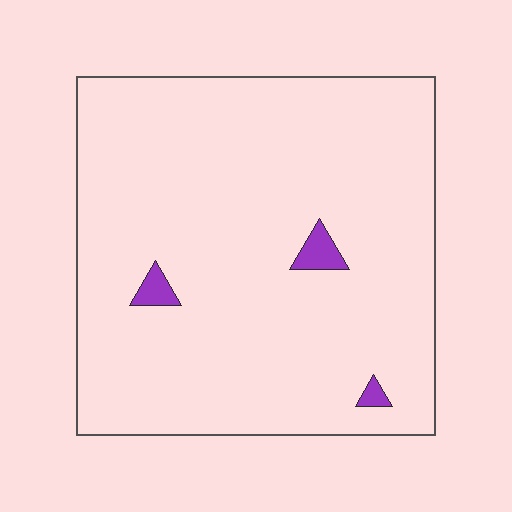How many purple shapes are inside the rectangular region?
3.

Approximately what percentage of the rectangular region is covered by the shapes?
Approximately 5%.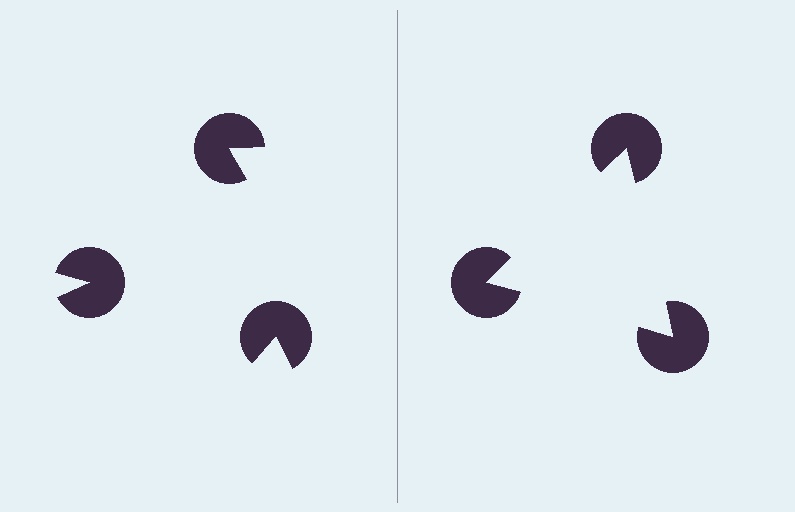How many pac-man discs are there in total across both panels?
6 — 3 on each side.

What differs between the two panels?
The pac-man discs are positioned identically on both sides; only the wedge orientations differ. On the right they align to a triangle; on the left they are misaligned.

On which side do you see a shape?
An illusory triangle appears on the right side. On the left side the wedge cuts are rotated, so no coherent shape forms.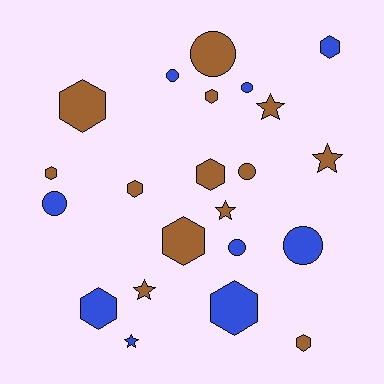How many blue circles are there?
There are 5 blue circles.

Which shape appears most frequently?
Hexagon, with 10 objects.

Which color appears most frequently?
Brown, with 13 objects.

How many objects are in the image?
There are 22 objects.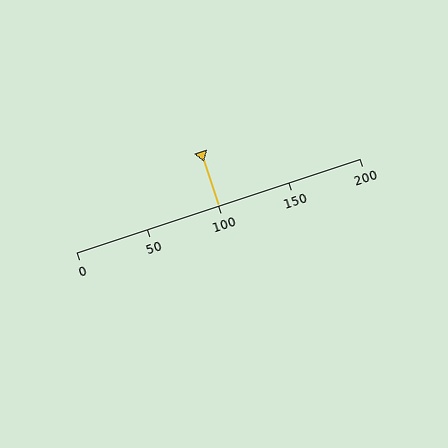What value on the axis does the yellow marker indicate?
The marker indicates approximately 100.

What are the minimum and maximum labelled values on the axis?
The axis runs from 0 to 200.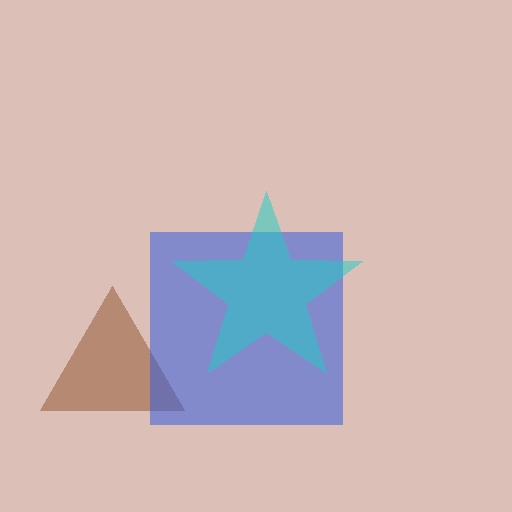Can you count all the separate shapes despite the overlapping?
Yes, there are 3 separate shapes.